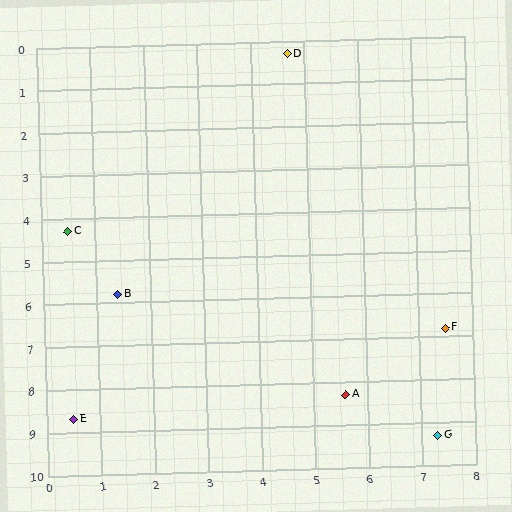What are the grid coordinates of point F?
Point F is at approximately (7.5, 6.8).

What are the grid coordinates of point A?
Point A is at approximately (5.6, 8.3).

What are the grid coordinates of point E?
Point E is at approximately (0.5, 8.7).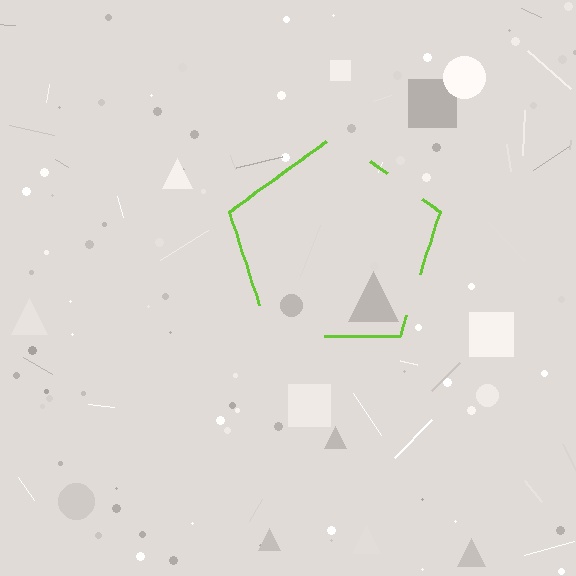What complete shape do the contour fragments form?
The contour fragments form a pentagon.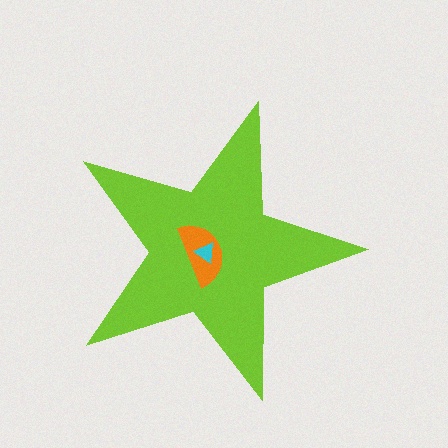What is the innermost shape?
The cyan triangle.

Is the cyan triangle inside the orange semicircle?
Yes.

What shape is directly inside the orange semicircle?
The cyan triangle.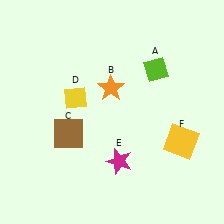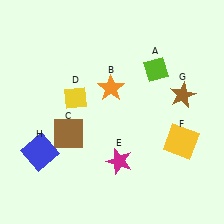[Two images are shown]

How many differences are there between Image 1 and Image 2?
There are 2 differences between the two images.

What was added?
A brown star (G), a blue square (H) were added in Image 2.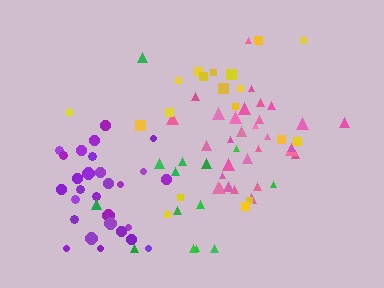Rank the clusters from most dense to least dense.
purple, pink, yellow, green.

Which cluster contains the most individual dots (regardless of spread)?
Pink (30).